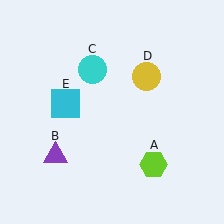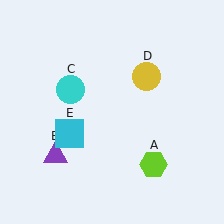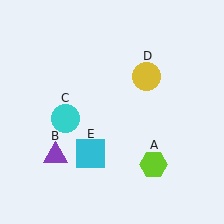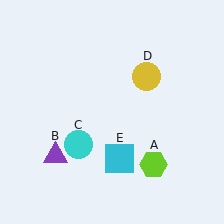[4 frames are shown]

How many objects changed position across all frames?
2 objects changed position: cyan circle (object C), cyan square (object E).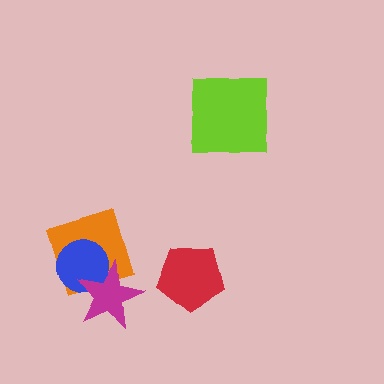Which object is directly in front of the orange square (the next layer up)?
The blue circle is directly in front of the orange square.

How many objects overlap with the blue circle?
2 objects overlap with the blue circle.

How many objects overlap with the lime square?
0 objects overlap with the lime square.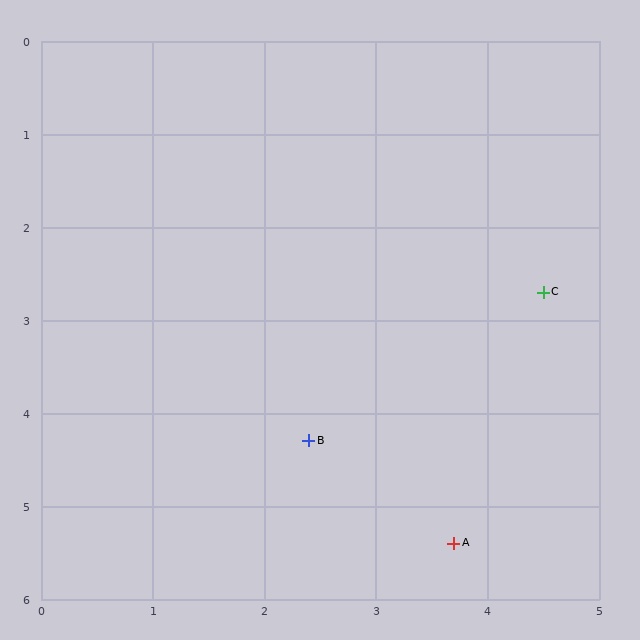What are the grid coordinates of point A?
Point A is at approximately (3.7, 5.4).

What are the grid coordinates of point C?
Point C is at approximately (4.5, 2.7).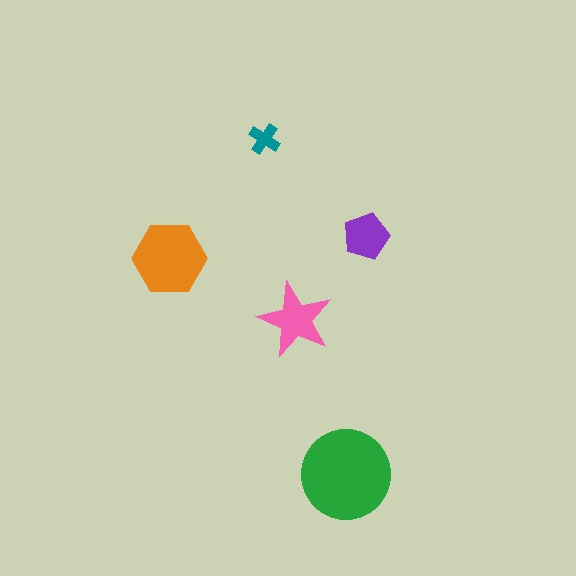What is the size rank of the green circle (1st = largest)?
1st.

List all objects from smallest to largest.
The teal cross, the purple pentagon, the pink star, the orange hexagon, the green circle.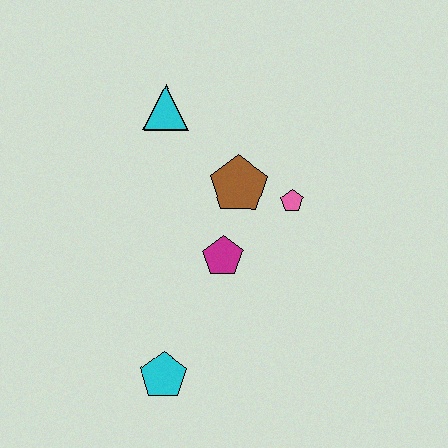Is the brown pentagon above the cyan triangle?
No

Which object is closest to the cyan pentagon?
The magenta pentagon is closest to the cyan pentagon.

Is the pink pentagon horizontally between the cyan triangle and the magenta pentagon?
No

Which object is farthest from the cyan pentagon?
The cyan triangle is farthest from the cyan pentagon.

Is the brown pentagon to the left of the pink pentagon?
Yes